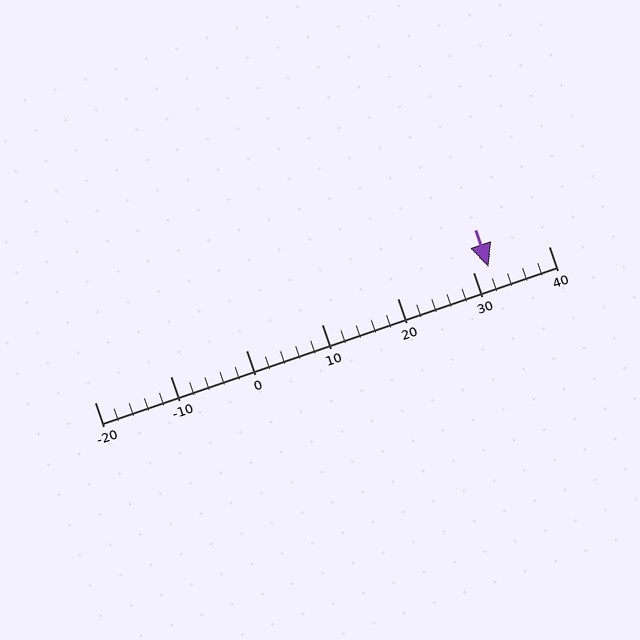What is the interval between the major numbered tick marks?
The major tick marks are spaced 10 units apart.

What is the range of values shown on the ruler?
The ruler shows values from -20 to 40.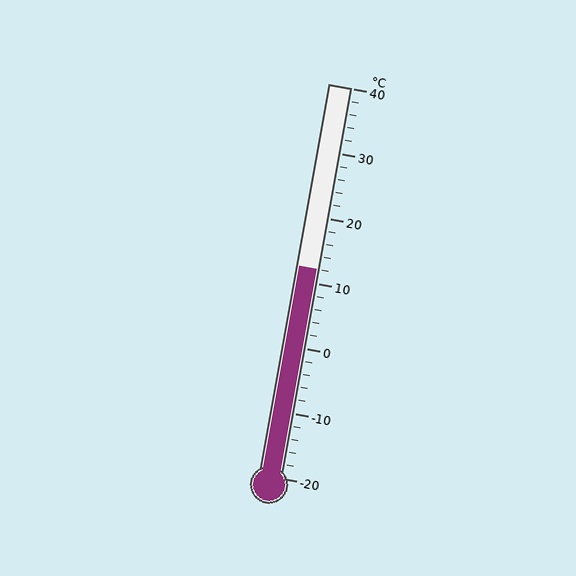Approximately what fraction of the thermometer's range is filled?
The thermometer is filled to approximately 55% of its range.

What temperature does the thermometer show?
The thermometer shows approximately 12°C.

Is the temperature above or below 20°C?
The temperature is below 20°C.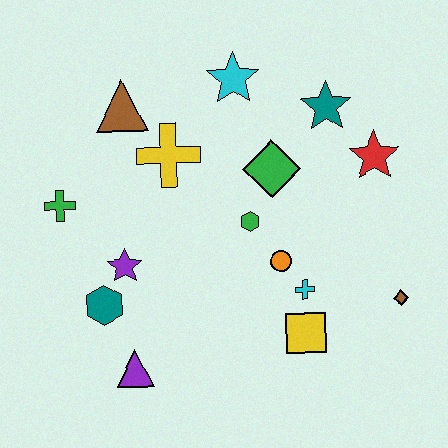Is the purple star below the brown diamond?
No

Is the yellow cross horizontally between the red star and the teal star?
No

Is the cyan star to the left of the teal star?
Yes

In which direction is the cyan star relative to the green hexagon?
The cyan star is above the green hexagon.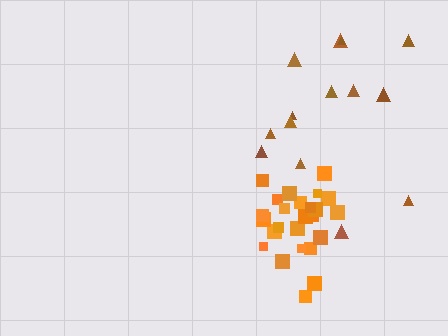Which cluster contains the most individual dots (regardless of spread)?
Orange (25).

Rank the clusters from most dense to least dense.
orange, brown.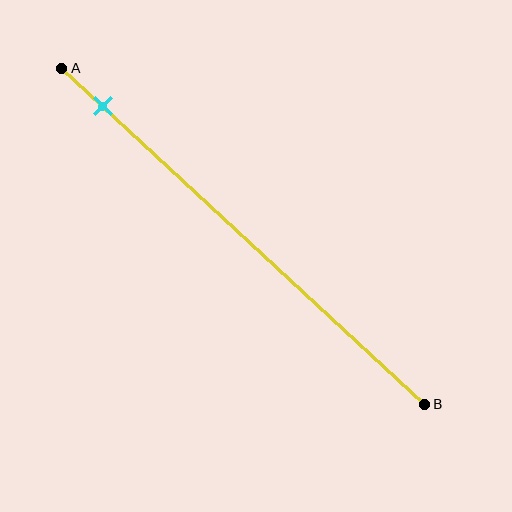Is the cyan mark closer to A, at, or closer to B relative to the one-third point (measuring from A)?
The cyan mark is closer to point A than the one-third point of segment AB.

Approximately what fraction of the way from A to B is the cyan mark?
The cyan mark is approximately 10% of the way from A to B.